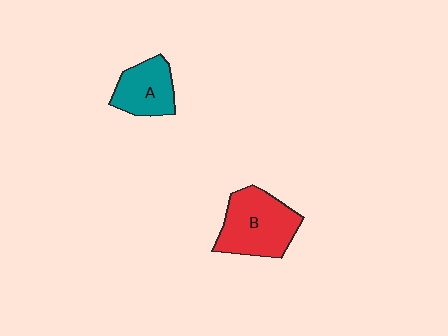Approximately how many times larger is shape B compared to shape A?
Approximately 1.5 times.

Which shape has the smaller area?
Shape A (teal).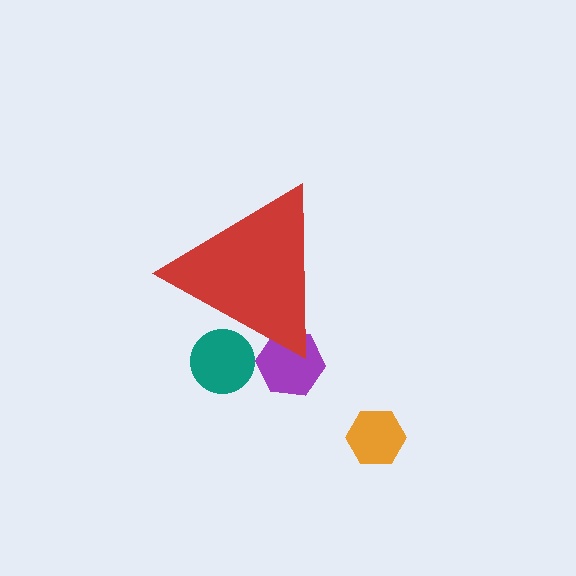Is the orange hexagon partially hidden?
No, the orange hexagon is fully visible.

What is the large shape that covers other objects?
A red triangle.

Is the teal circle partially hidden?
Yes, the teal circle is partially hidden behind the red triangle.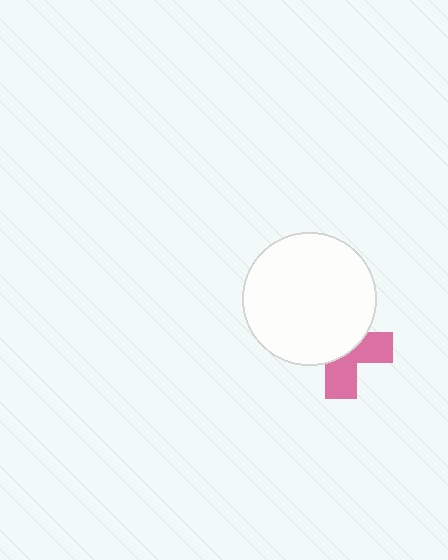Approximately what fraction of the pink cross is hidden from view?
Roughly 57% of the pink cross is hidden behind the white circle.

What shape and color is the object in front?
The object in front is a white circle.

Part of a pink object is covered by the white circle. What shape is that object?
It is a cross.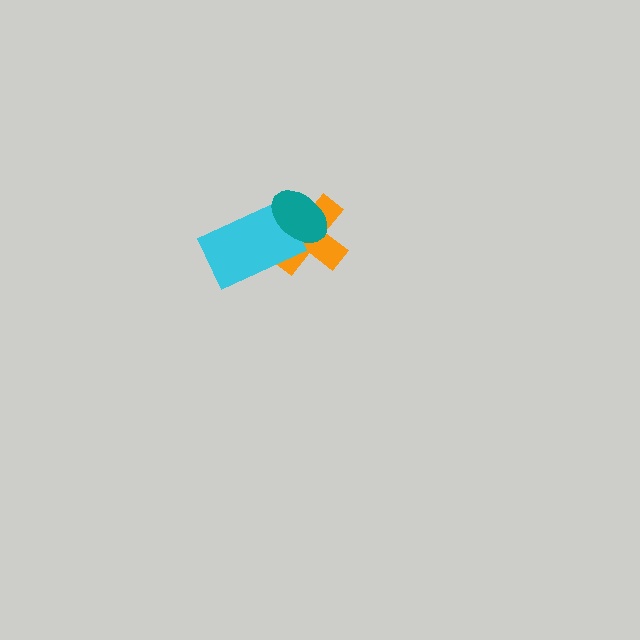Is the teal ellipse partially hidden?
No, no other shape covers it.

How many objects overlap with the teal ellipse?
2 objects overlap with the teal ellipse.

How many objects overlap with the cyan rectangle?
2 objects overlap with the cyan rectangle.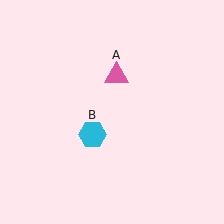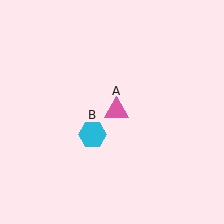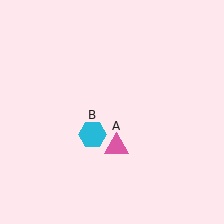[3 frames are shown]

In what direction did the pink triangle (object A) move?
The pink triangle (object A) moved down.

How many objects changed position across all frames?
1 object changed position: pink triangle (object A).